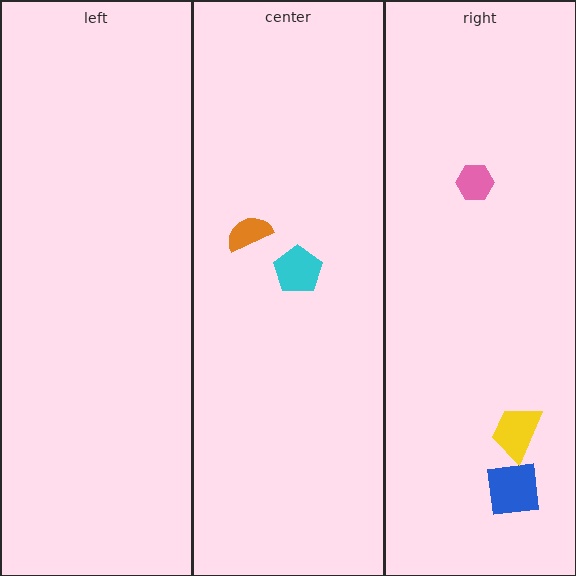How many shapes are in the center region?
2.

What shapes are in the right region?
The blue square, the yellow trapezoid, the pink hexagon.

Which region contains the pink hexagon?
The right region.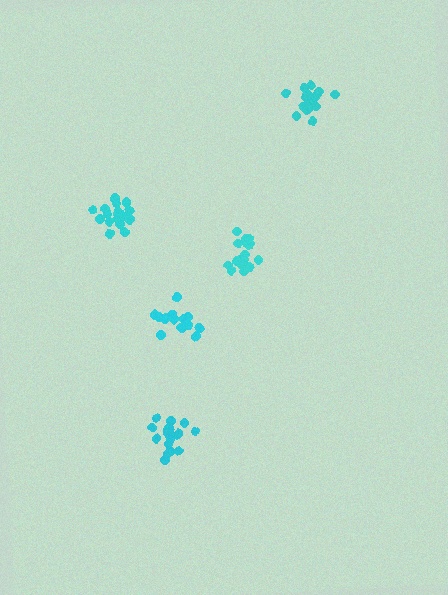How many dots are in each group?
Group 1: 19 dots, Group 2: 18 dots, Group 3: 19 dots, Group 4: 16 dots, Group 5: 14 dots (86 total).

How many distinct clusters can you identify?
There are 5 distinct clusters.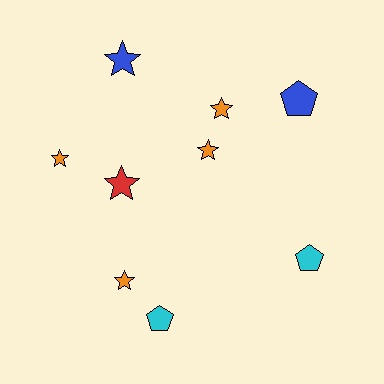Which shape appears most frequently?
Star, with 6 objects.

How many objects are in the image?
There are 9 objects.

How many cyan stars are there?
There are no cyan stars.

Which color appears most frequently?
Orange, with 4 objects.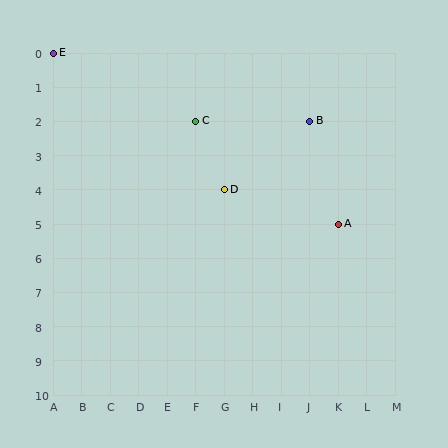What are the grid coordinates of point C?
Point C is at grid coordinates (F, 2).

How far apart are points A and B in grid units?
Points A and B are 1 column and 3 rows apart (about 3.2 grid units diagonally).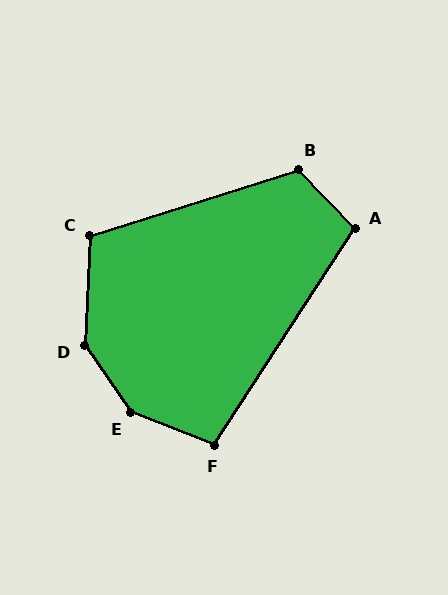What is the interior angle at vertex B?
Approximately 116 degrees (obtuse).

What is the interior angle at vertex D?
Approximately 142 degrees (obtuse).